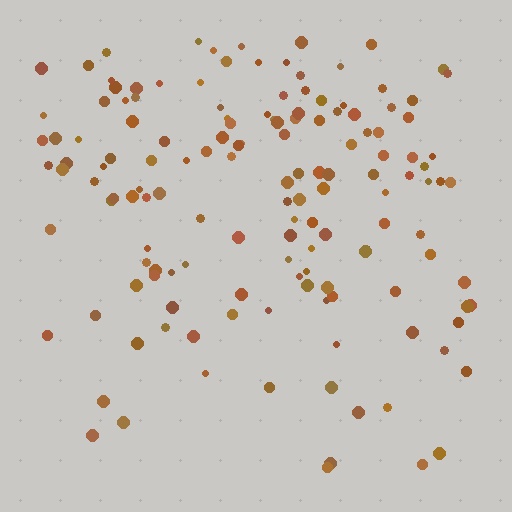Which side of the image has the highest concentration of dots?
The top.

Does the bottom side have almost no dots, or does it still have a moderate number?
Still a moderate number, just noticeably fewer than the top.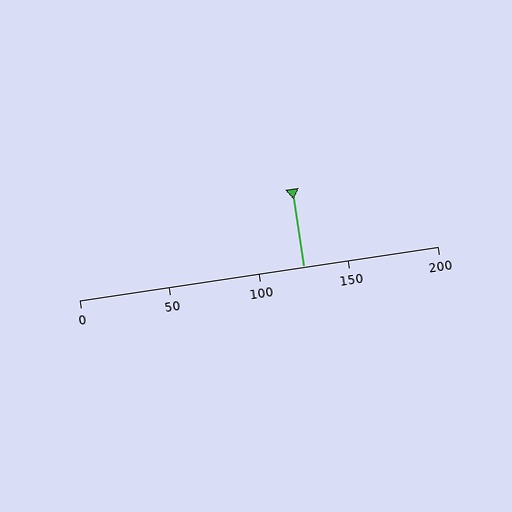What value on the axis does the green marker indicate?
The marker indicates approximately 125.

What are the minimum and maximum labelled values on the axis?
The axis runs from 0 to 200.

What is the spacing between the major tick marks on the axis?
The major ticks are spaced 50 apart.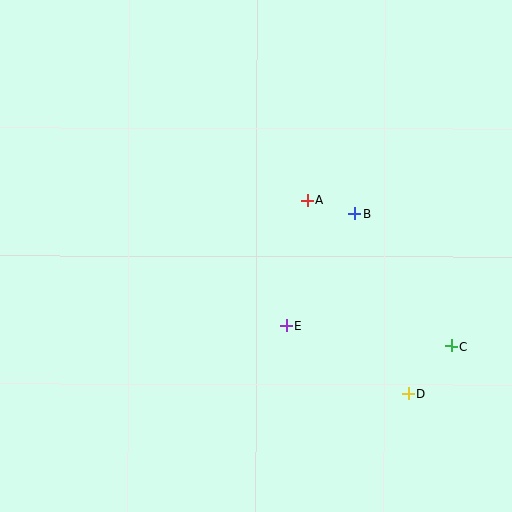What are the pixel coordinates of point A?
Point A is at (308, 200).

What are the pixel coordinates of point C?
Point C is at (451, 346).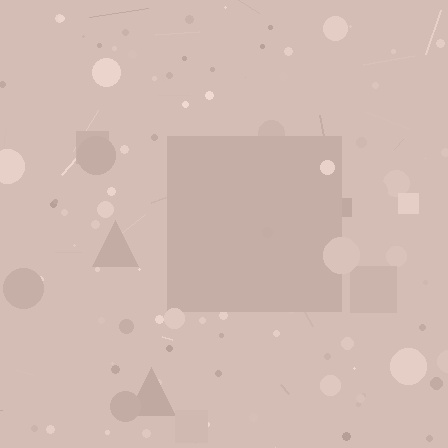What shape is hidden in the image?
A square is hidden in the image.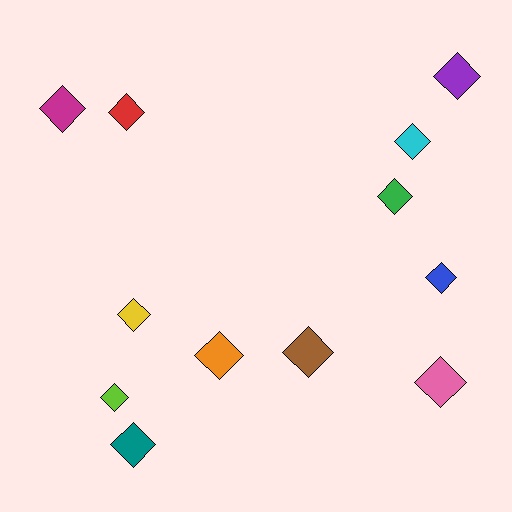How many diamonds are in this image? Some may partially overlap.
There are 12 diamonds.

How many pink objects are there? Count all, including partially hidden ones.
There is 1 pink object.